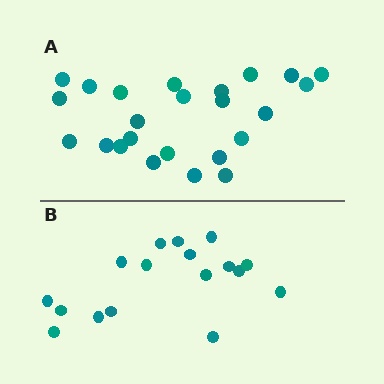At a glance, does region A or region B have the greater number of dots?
Region A (the top region) has more dots.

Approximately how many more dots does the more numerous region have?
Region A has roughly 8 or so more dots than region B.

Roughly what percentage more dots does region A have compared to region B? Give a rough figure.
About 40% more.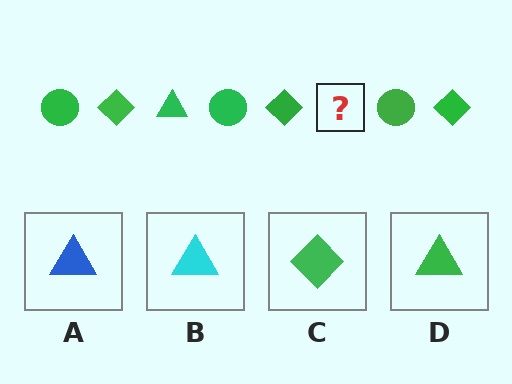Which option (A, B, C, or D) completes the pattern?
D.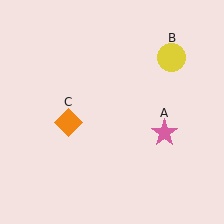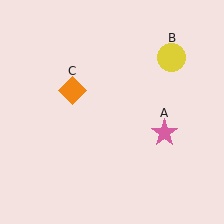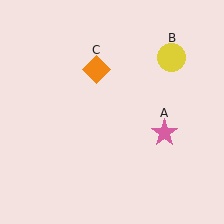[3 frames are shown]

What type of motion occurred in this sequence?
The orange diamond (object C) rotated clockwise around the center of the scene.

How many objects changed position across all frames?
1 object changed position: orange diamond (object C).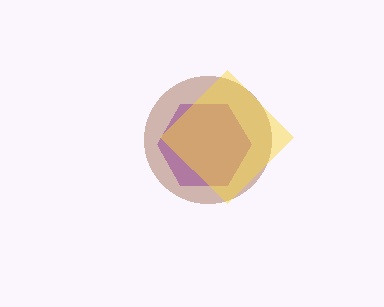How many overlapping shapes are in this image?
There are 3 overlapping shapes in the image.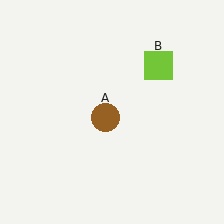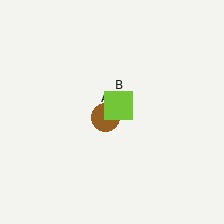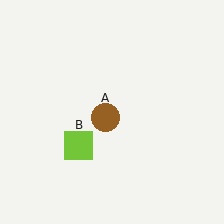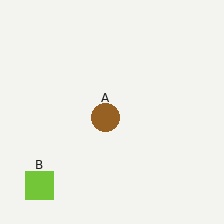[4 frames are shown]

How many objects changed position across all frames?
1 object changed position: lime square (object B).